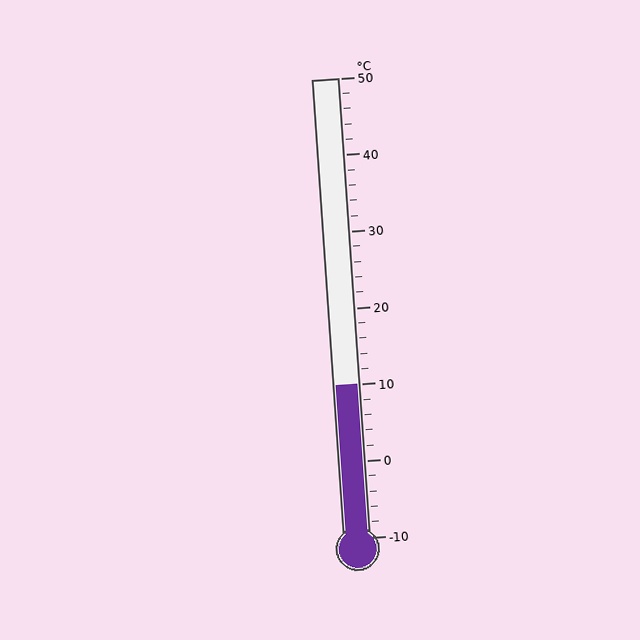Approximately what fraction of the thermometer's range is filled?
The thermometer is filled to approximately 35% of its range.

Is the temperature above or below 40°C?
The temperature is below 40°C.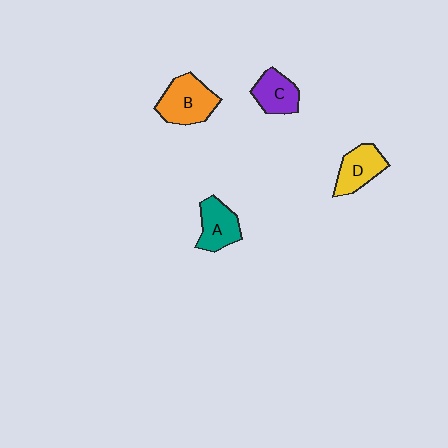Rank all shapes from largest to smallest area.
From largest to smallest: B (orange), D (yellow), A (teal), C (purple).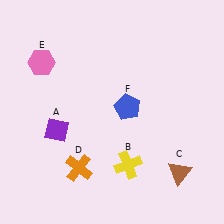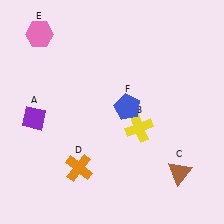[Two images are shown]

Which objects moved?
The objects that moved are: the purple diamond (A), the yellow cross (B), the pink hexagon (E).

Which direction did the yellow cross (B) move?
The yellow cross (B) moved up.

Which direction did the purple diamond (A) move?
The purple diamond (A) moved left.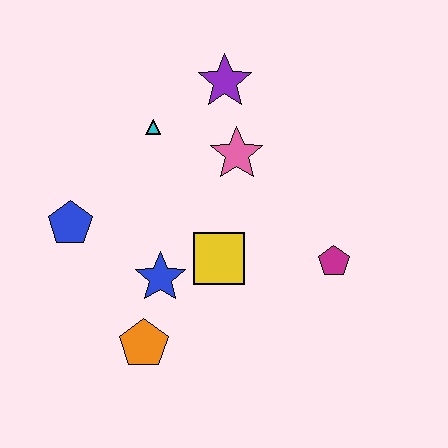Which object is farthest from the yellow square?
The purple star is farthest from the yellow square.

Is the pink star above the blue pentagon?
Yes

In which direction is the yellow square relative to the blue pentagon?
The yellow square is to the right of the blue pentagon.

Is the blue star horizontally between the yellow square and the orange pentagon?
Yes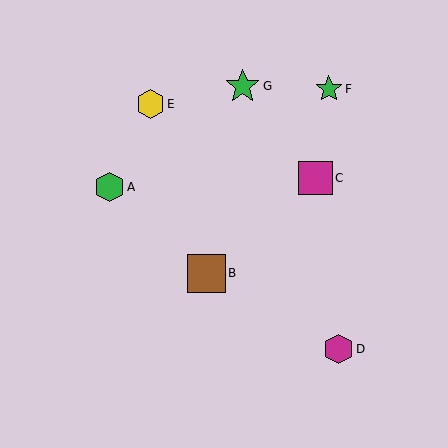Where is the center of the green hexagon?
The center of the green hexagon is at (109, 187).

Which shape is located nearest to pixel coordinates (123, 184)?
The green hexagon (labeled A) at (109, 187) is nearest to that location.